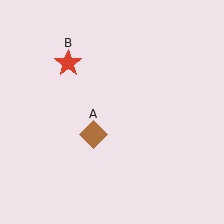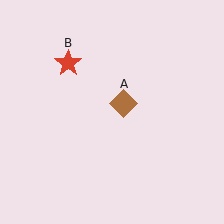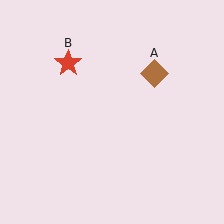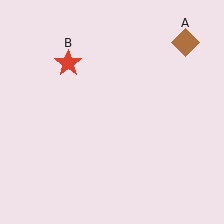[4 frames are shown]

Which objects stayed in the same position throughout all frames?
Red star (object B) remained stationary.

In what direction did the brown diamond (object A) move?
The brown diamond (object A) moved up and to the right.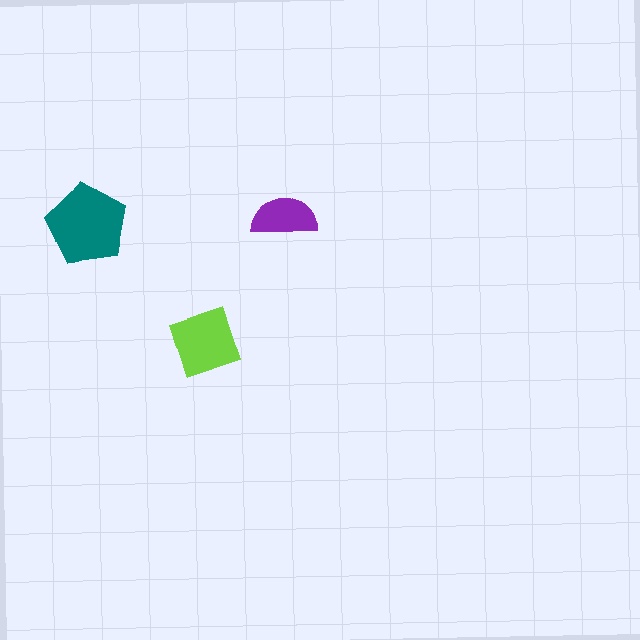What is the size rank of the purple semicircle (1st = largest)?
3rd.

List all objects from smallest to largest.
The purple semicircle, the lime diamond, the teal pentagon.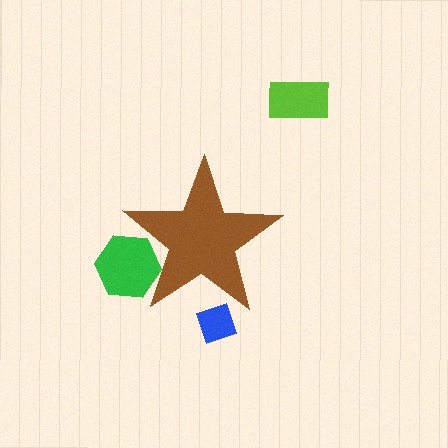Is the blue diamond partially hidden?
Yes, the blue diamond is partially hidden behind the brown star.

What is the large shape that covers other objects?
A brown star.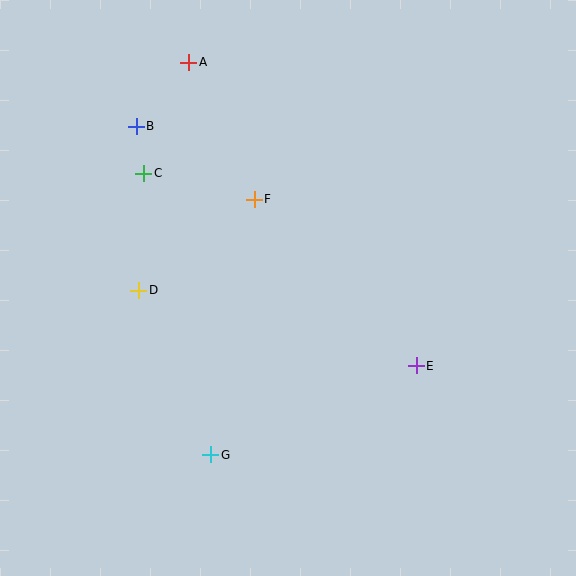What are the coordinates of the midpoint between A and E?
The midpoint between A and E is at (303, 214).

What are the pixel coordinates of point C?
Point C is at (144, 173).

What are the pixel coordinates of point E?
Point E is at (416, 366).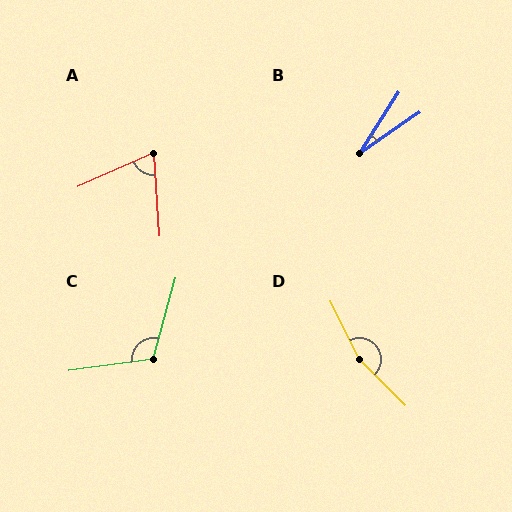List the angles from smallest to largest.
B (23°), A (70°), C (113°), D (161°).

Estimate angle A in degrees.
Approximately 70 degrees.